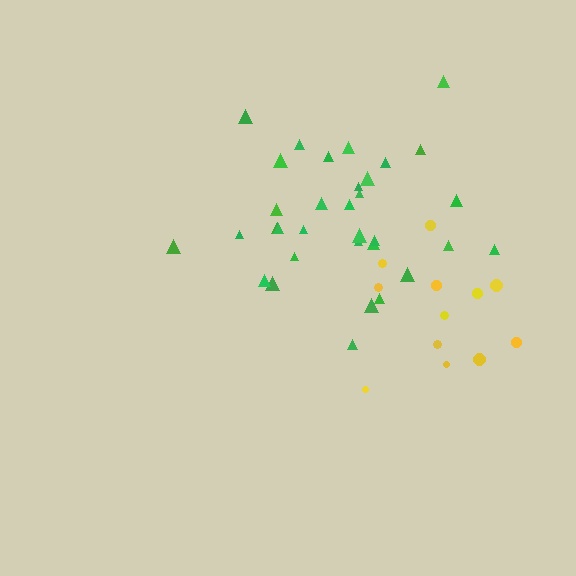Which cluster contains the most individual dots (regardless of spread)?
Green (34).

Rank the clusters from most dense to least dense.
green, yellow.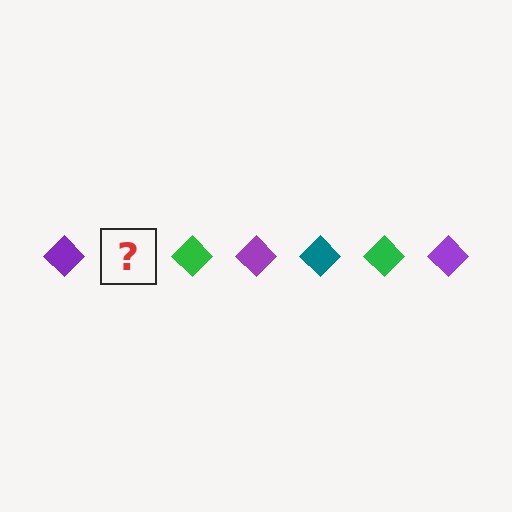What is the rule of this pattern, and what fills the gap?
The rule is that the pattern cycles through purple, teal, green diamonds. The gap should be filled with a teal diamond.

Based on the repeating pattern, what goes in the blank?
The blank should be a teal diamond.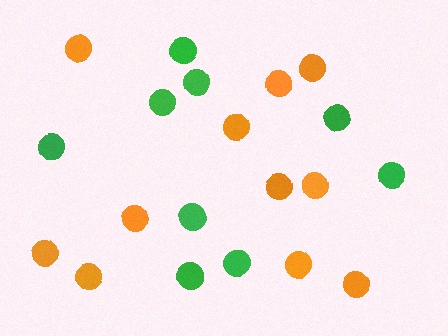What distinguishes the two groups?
There are 2 groups: one group of orange circles (11) and one group of green circles (9).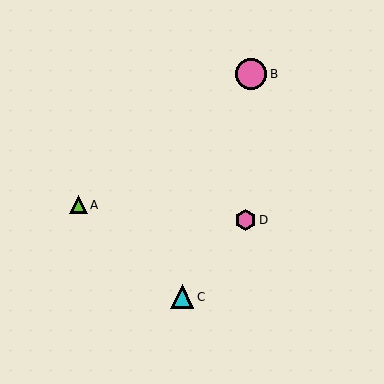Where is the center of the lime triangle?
The center of the lime triangle is at (78, 205).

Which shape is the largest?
The pink circle (labeled B) is the largest.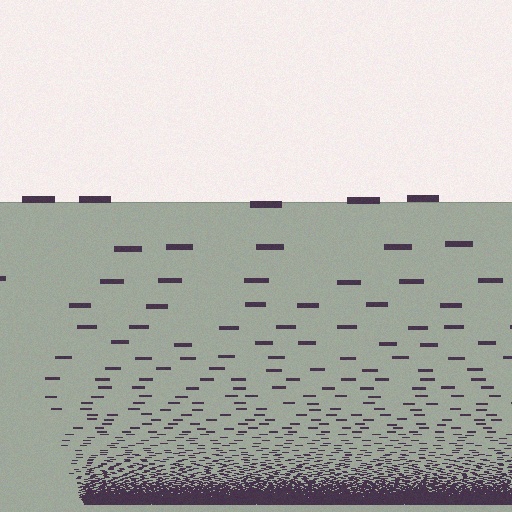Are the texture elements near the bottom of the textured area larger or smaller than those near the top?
Smaller. The gradient is inverted — elements near the bottom are smaller and denser.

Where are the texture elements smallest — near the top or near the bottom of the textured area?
Near the bottom.